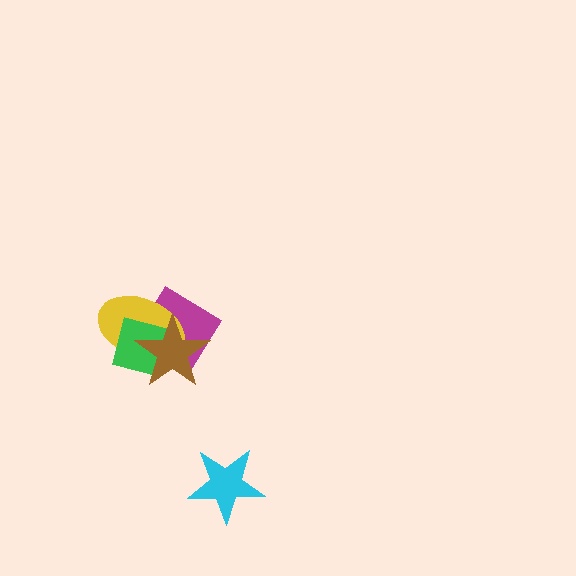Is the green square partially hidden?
Yes, it is partially covered by another shape.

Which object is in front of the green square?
The brown star is in front of the green square.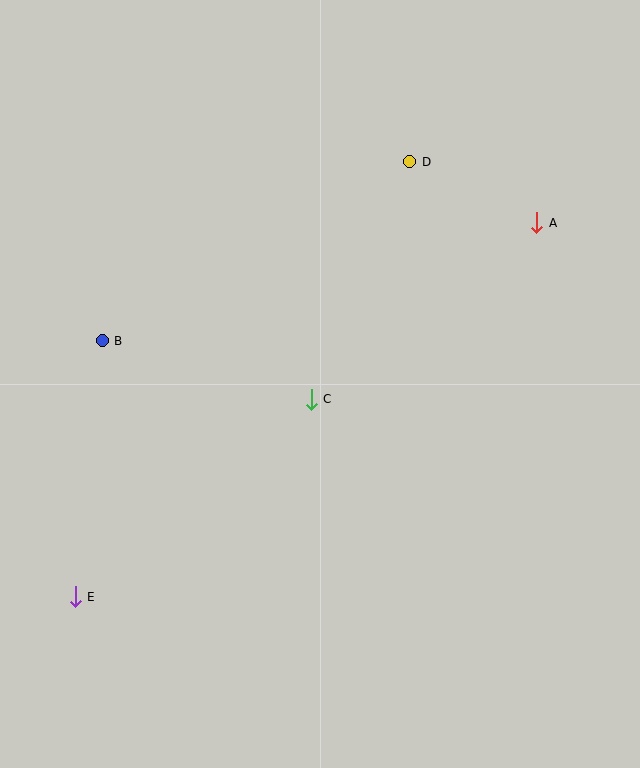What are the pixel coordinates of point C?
Point C is at (311, 399).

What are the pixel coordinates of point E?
Point E is at (75, 597).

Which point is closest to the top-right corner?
Point A is closest to the top-right corner.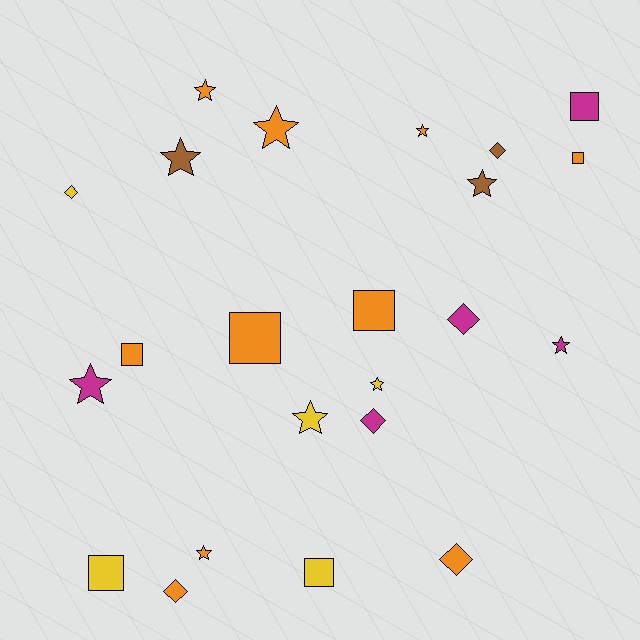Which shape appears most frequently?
Star, with 10 objects.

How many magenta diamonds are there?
There are 2 magenta diamonds.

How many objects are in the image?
There are 23 objects.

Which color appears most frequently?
Orange, with 10 objects.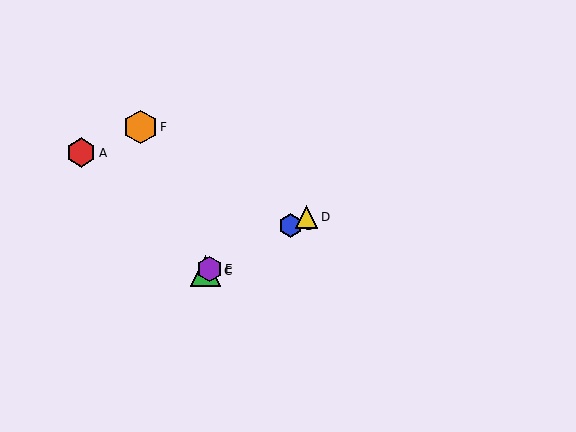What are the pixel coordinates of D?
Object D is at (306, 217).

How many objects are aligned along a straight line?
4 objects (B, C, D, E) are aligned along a straight line.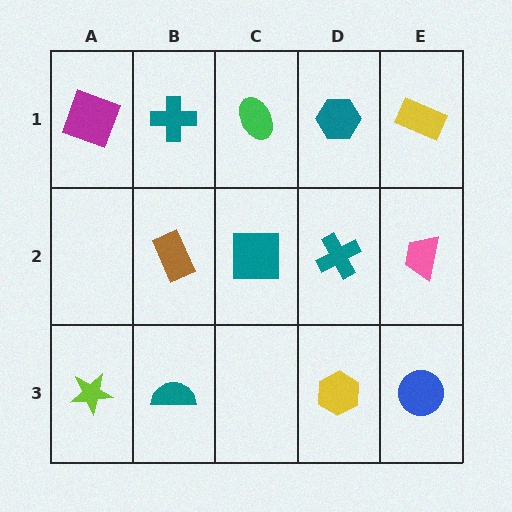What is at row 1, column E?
A yellow rectangle.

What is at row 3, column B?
A teal semicircle.